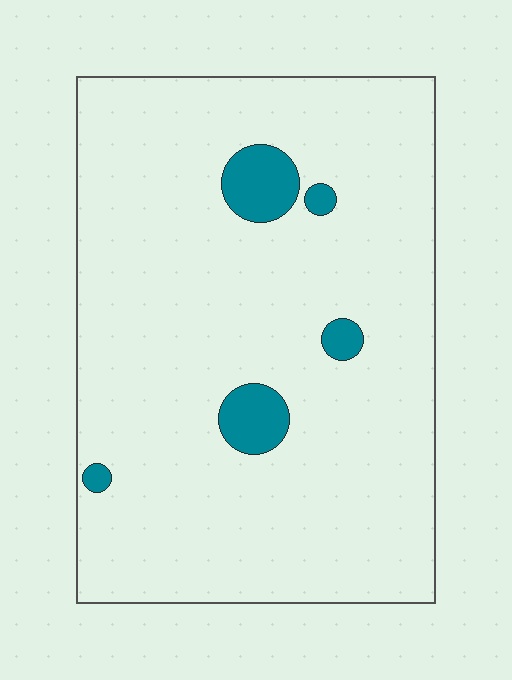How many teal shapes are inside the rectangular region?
5.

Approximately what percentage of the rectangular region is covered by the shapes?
Approximately 5%.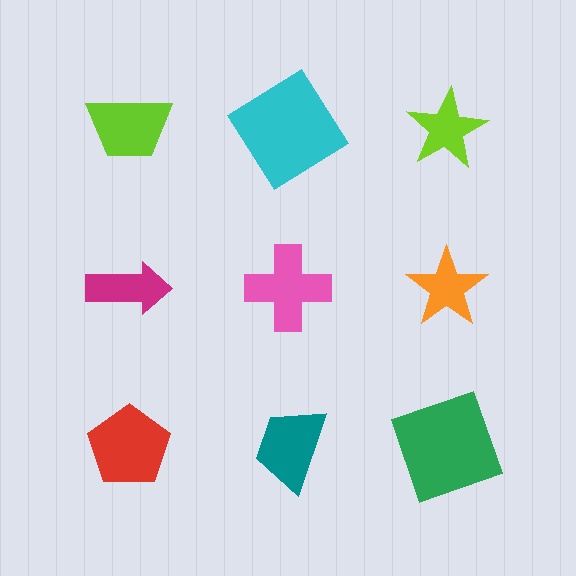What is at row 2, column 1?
A magenta arrow.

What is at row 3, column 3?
A green square.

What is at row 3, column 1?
A red pentagon.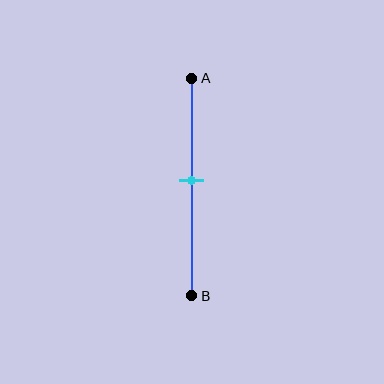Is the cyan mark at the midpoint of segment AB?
Yes, the mark is approximately at the midpoint.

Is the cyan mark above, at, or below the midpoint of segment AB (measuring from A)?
The cyan mark is approximately at the midpoint of segment AB.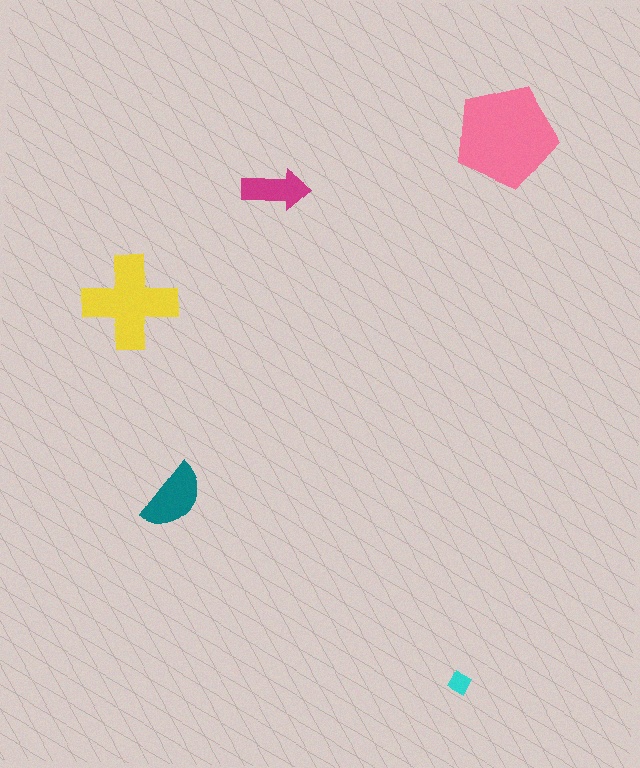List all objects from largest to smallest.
The pink pentagon, the yellow cross, the teal semicircle, the magenta arrow, the cyan diamond.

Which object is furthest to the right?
The pink pentagon is rightmost.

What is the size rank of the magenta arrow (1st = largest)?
4th.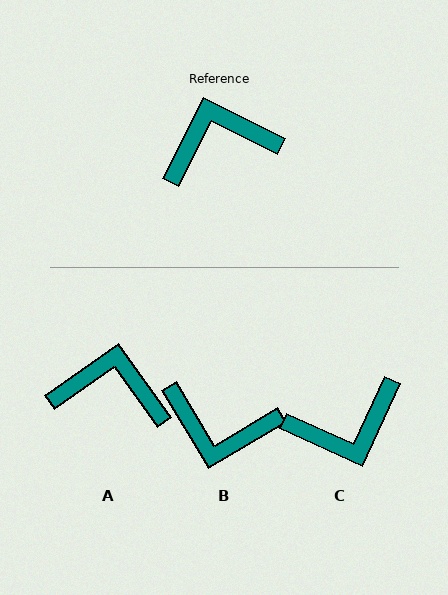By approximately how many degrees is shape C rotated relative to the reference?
Approximately 178 degrees clockwise.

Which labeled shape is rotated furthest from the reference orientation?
C, about 178 degrees away.